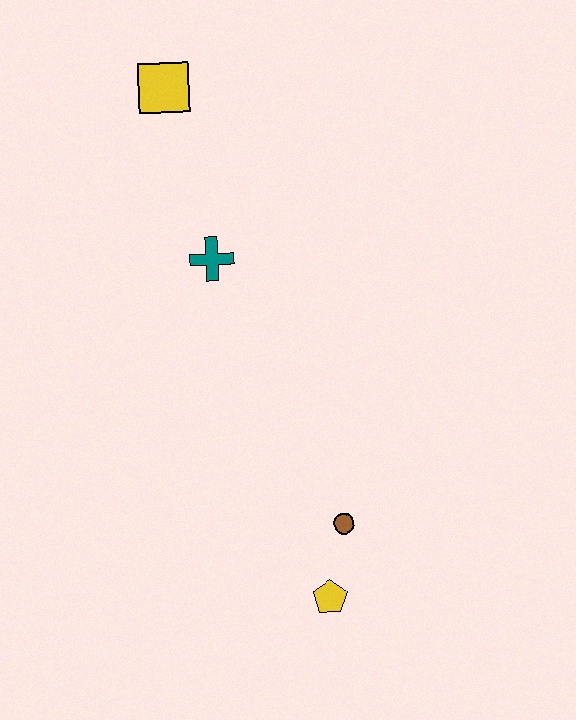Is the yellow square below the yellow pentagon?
No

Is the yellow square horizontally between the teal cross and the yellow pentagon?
No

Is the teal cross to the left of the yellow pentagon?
Yes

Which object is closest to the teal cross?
The yellow square is closest to the teal cross.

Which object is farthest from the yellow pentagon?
The yellow square is farthest from the yellow pentagon.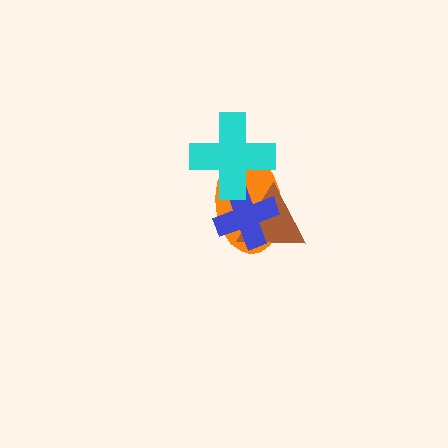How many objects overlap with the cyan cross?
2 objects overlap with the cyan cross.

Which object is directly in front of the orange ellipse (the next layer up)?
The brown triangle is directly in front of the orange ellipse.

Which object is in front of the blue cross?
The cyan cross is in front of the blue cross.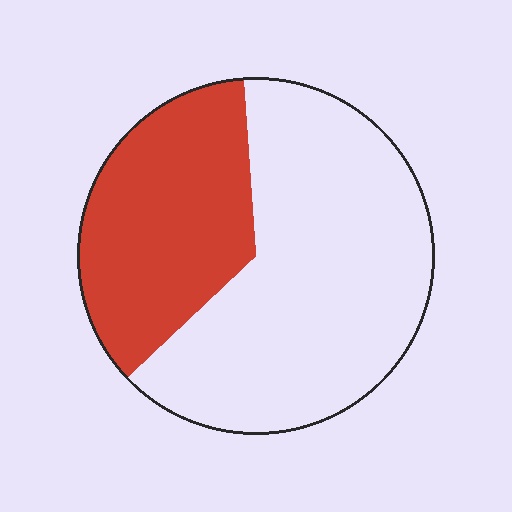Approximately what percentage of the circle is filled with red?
Approximately 35%.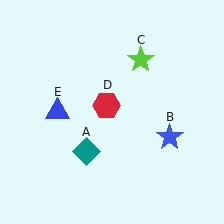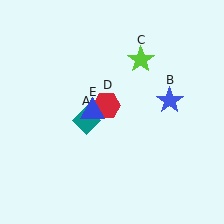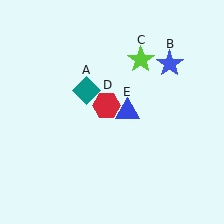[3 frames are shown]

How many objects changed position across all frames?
3 objects changed position: teal diamond (object A), blue star (object B), blue triangle (object E).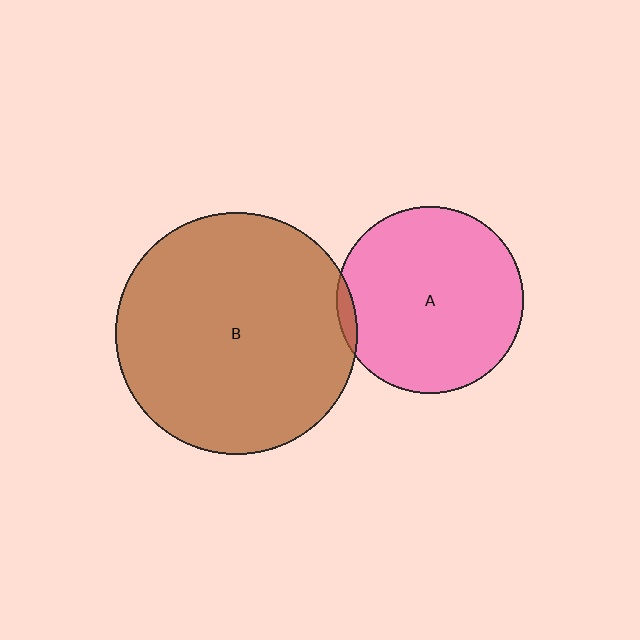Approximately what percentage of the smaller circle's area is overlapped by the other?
Approximately 5%.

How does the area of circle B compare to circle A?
Approximately 1.7 times.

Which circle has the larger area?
Circle B (brown).